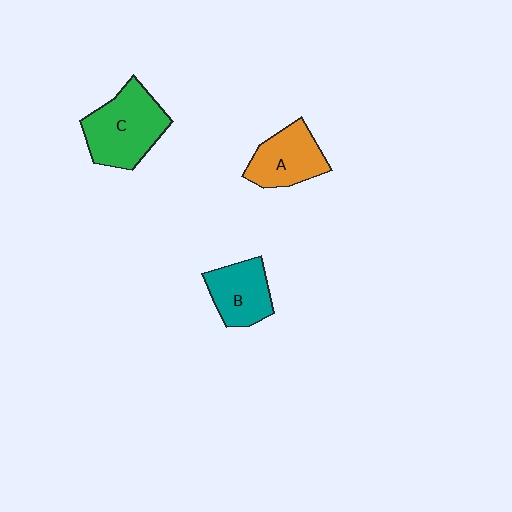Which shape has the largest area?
Shape C (green).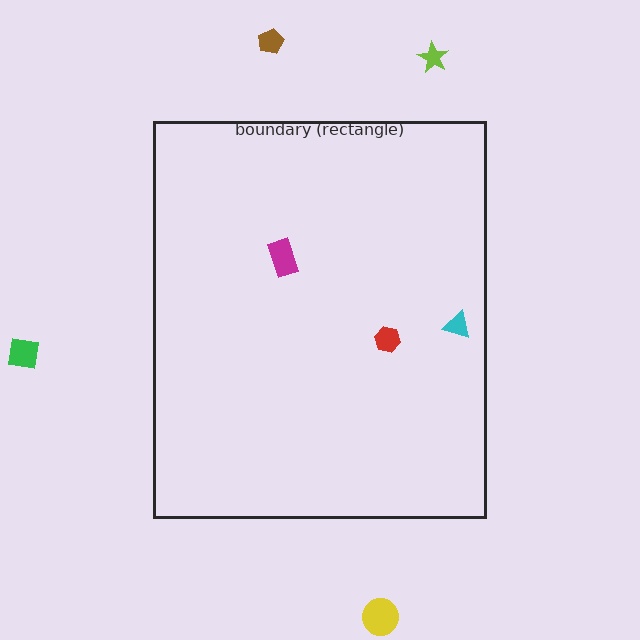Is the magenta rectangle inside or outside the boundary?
Inside.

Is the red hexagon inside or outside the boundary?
Inside.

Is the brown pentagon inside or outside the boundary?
Outside.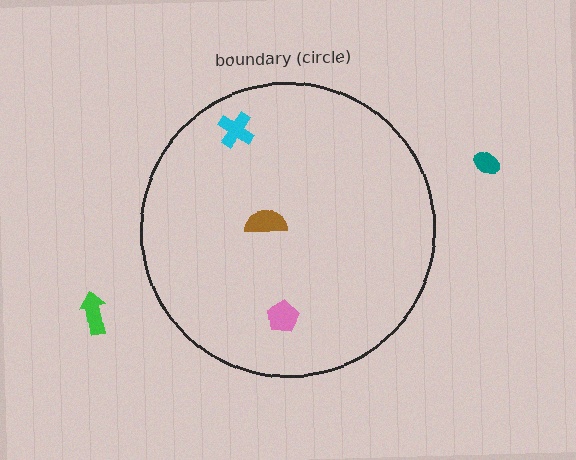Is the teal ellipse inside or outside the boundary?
Outside.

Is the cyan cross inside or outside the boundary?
Inside.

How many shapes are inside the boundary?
3 inside, 2 outside.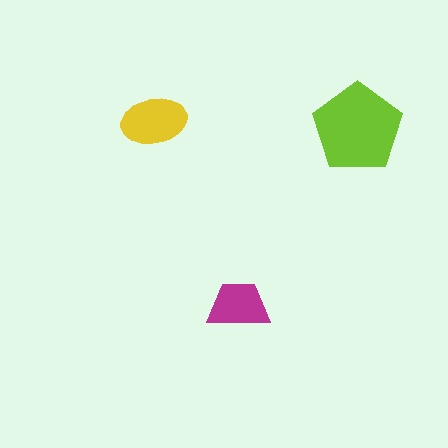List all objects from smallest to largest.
The magenta trapezoid, the yellow ellipse, the lime pentagon.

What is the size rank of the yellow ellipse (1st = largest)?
2nd.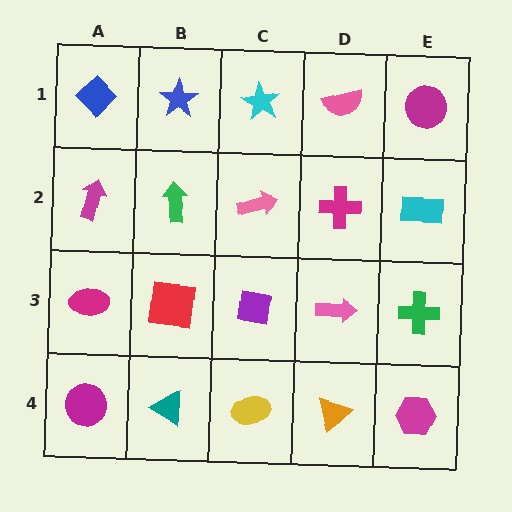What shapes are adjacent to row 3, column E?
A cyan rectangle (row 2, column E), a magenta hexagon (row 4, column E), a pink arrow (row 3, column D).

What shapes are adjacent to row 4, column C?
A purple square (row 3, column C), a teal triangle (row 4, column B), an orange triangle (row 4, column D).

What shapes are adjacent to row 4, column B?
A red square (row 3, column B), a magenta circle (row 4, column A), a yellow ellipse (row 4, column C).